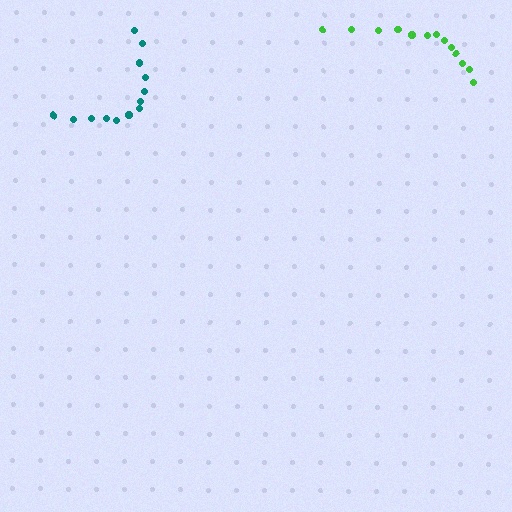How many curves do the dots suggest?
There are 2 distinct paths.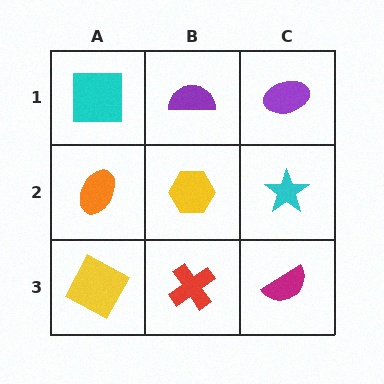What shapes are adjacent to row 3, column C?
A cyan star (row 2, column C), a red cross (row 3, column B).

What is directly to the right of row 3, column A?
A red cross.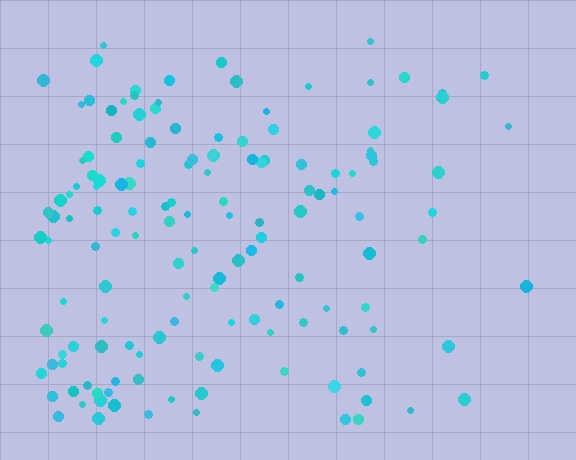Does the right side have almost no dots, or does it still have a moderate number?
Still a moderate number, just noticeably fewer than the left.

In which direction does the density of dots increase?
From right to left, with the left side densest.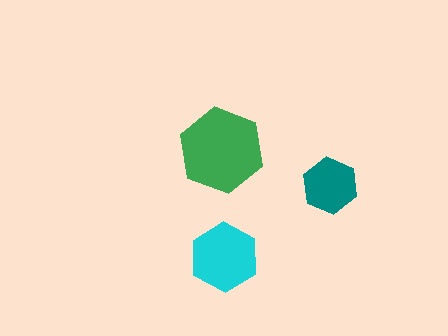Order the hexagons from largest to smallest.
the green one, the cyan one, the teal one.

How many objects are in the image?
There are 3 objects in the image.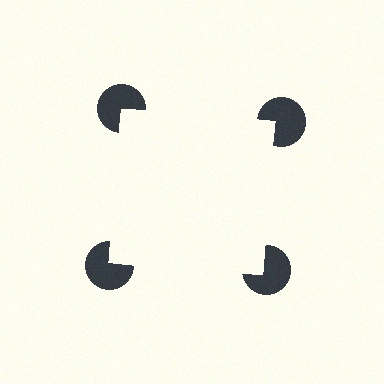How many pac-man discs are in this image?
There are 4 — one at each vertex of the illusory square.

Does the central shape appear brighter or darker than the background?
It typically appears slightly brighter than the background, even though no actual brightness change is drawn.